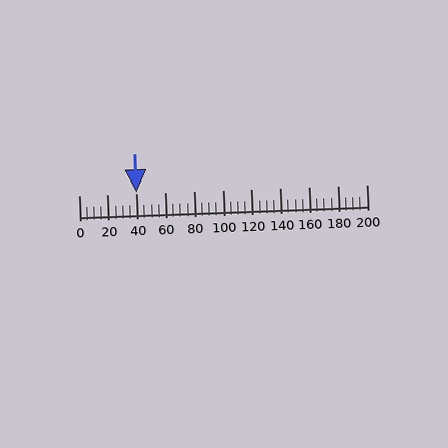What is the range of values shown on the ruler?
The ruler shows values from 0 to 200.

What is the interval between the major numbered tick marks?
The major tick marks are spaced 20 units apart.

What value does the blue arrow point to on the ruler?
The blue arrow points to approximately 40.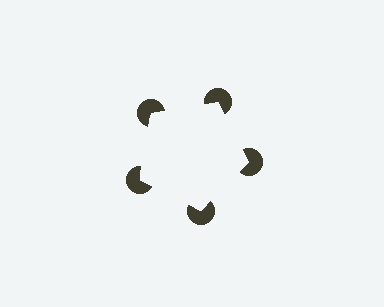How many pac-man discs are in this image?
There are 5 — one at each vertex of the illusory pentagon.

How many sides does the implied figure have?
5 sides.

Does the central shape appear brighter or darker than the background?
It typically appears slightly brighter than the background, even though no actual brightness change is drawn.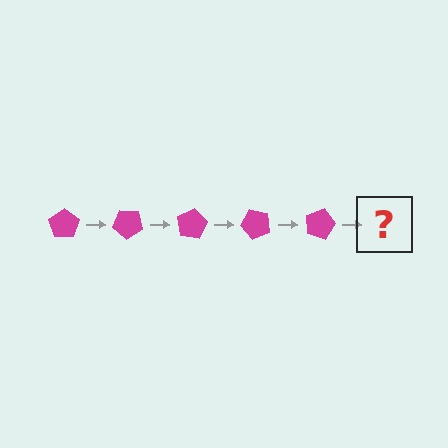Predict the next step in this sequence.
The next step is a magenta pentagon rotated 200 degrees.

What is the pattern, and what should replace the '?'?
The pattern is that the pentagon rotates 40 degrees each step. The '?' should be a magenta pentagon rotated 200 degrees.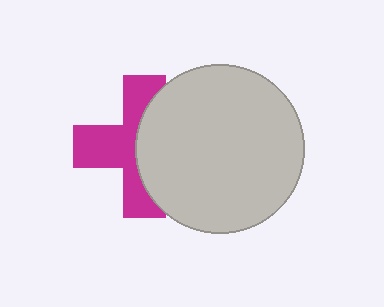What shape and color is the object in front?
The object in front is a light gray circle.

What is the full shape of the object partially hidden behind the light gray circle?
The partially hidden object is a magenta cross.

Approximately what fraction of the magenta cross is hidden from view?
Roughly 48% of the magenta cross is hidden behind the light gray circle.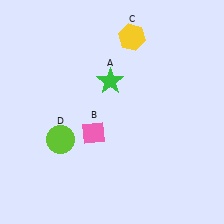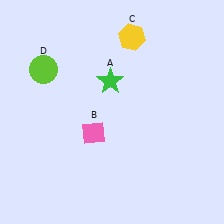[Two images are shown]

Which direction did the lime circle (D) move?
The lime circle (D) moved up.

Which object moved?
The lime circle (D) moved up.